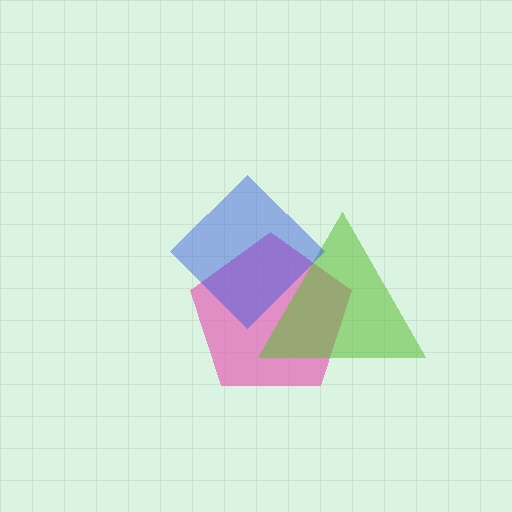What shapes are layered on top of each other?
The layered shapes are: a pink pentagon, a lime triangle, a blue diamond.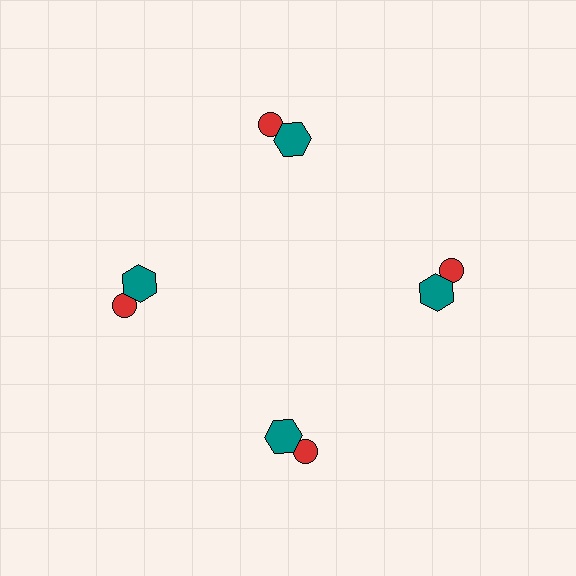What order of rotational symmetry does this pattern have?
This pattern has 4-fold rotational symmetry.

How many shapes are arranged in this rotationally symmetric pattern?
There are 8 shapes, arranged in 4 groups of 2.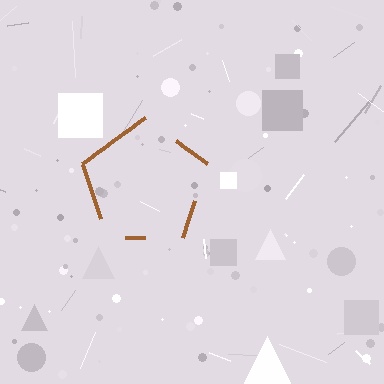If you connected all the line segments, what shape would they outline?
They would outline a pentagon.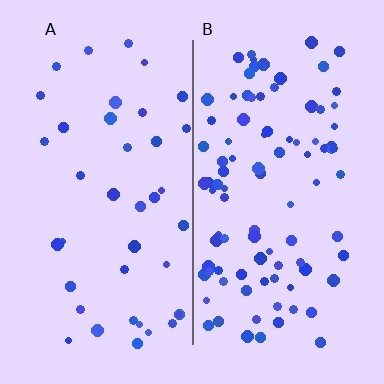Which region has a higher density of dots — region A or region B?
B (the right).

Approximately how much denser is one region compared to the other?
Approximately 2.4× — region B over region A.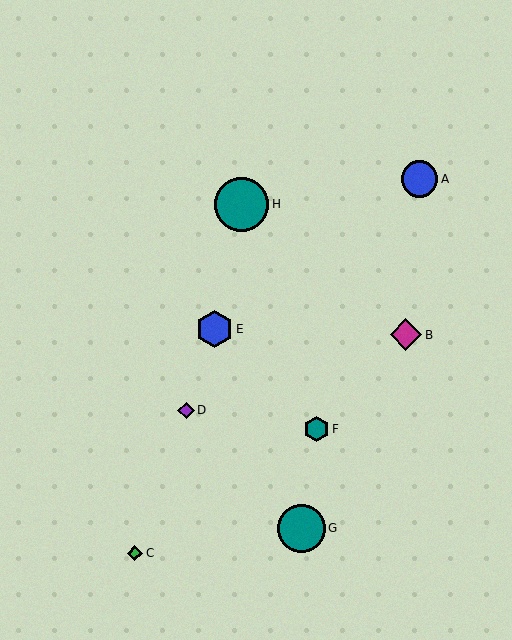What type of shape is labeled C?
Shape C is a green diamond.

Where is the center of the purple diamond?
The center of the purple diamond is at (186, 410).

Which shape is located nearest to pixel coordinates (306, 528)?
The teal circle (labeled G) at (301, 528) is nearest to that location.